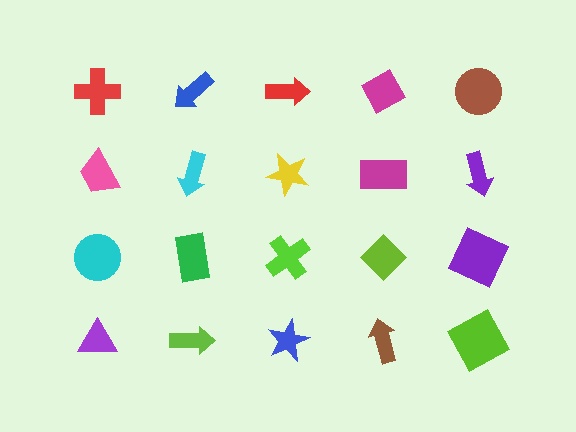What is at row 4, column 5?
A lime square.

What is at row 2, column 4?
A magenta rectangle.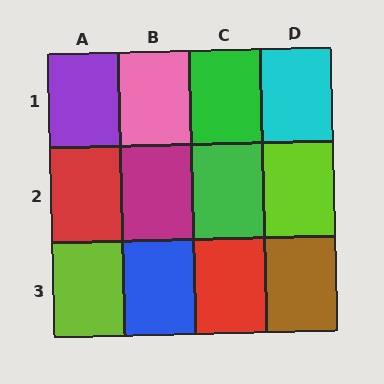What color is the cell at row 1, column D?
Cyan.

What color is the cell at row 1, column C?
Green.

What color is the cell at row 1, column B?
Pink.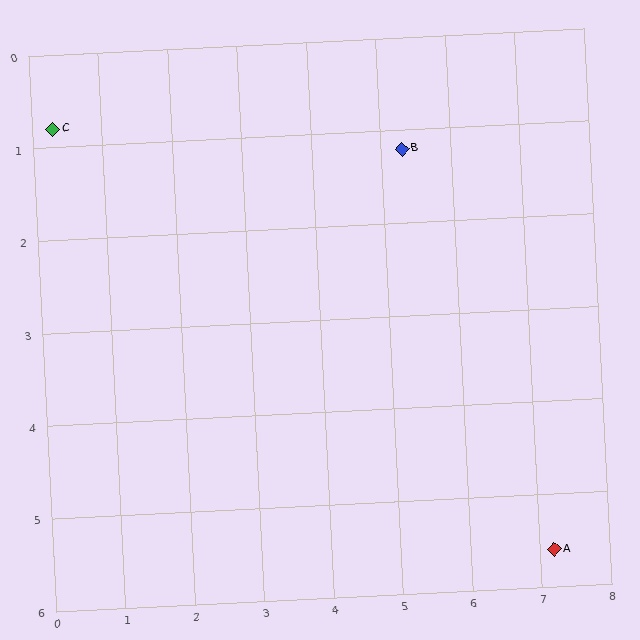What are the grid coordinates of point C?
Point C is at approximately (0.3, 0.8).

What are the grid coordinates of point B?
Point B is at approximately (5.3, 1.2).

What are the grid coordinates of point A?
Point A is at approximately (7.2, 5.6).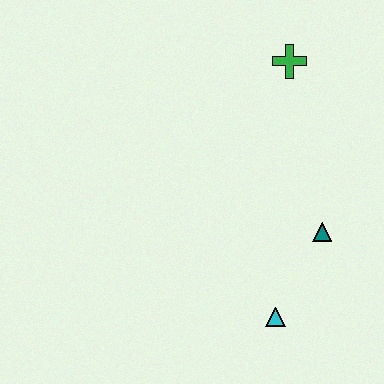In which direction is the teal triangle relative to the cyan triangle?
The teal triangle is above the cyan triangle.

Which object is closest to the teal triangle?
The cyan triangle is closest to the teal triangle.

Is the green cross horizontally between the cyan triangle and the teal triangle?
Yes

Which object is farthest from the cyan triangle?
The green cross is farthest from the cyan triangle.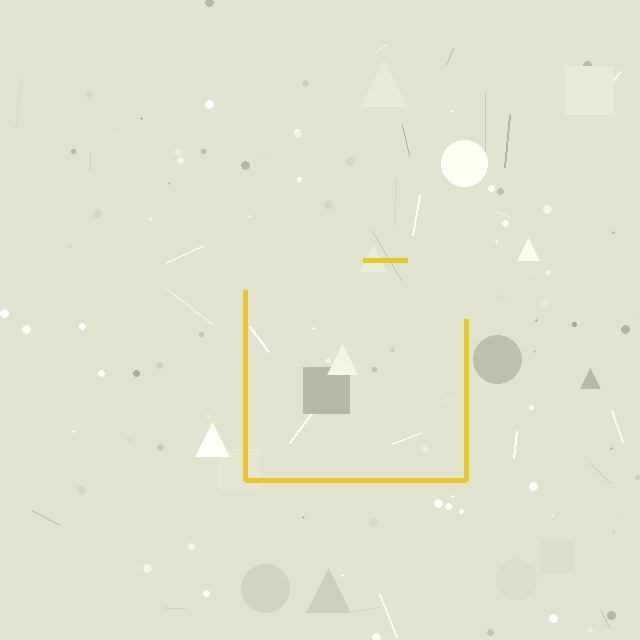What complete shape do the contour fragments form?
The contour fragments form a square.